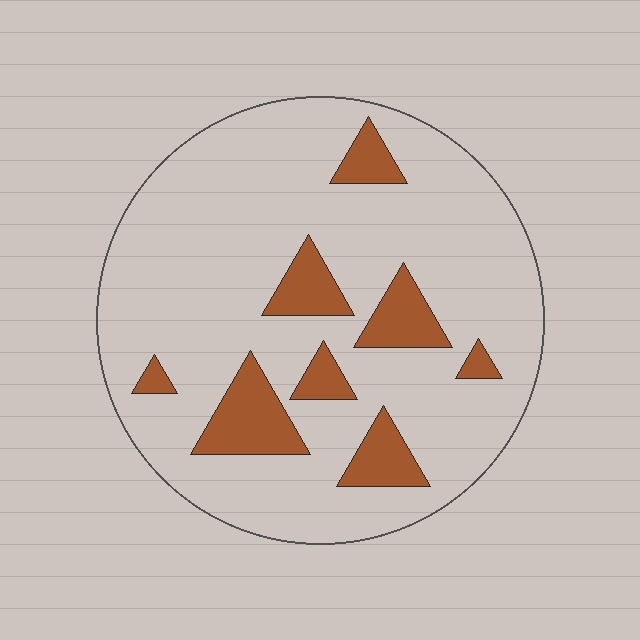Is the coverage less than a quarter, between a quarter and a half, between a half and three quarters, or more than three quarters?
Less than a quarter.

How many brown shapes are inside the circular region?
8.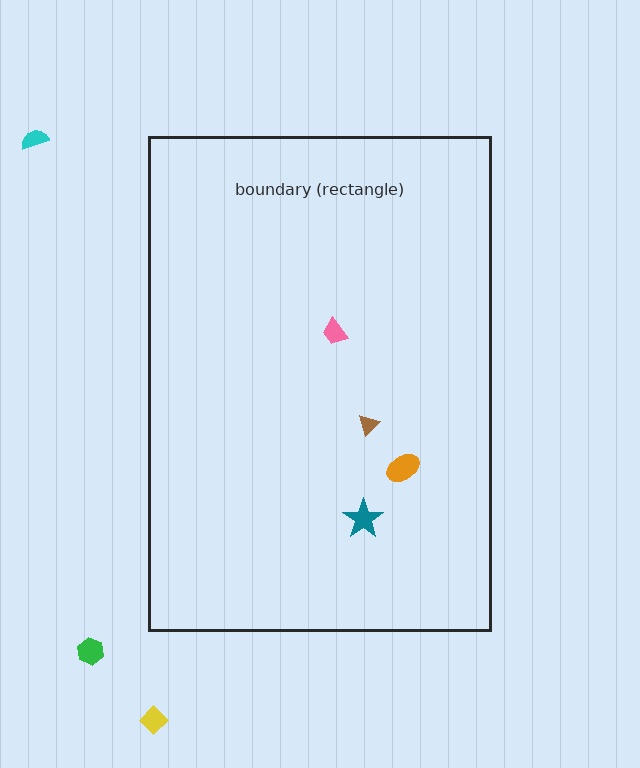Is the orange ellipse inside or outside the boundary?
Inside.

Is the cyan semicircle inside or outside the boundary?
Outside.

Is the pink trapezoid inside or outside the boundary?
Inside.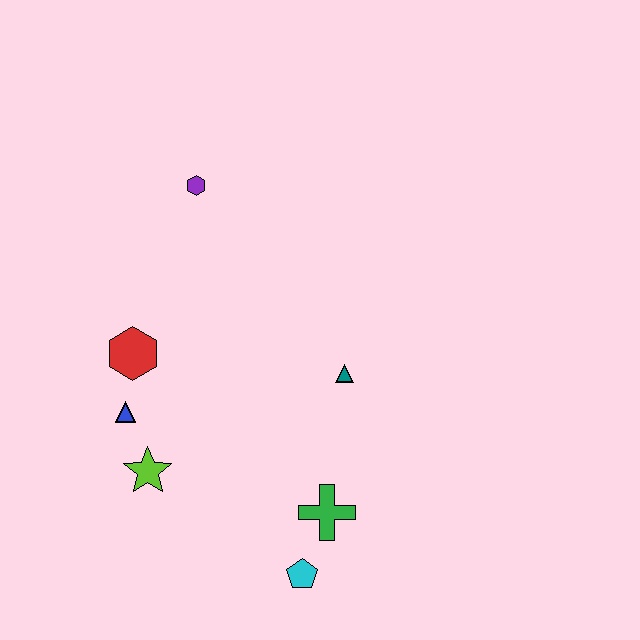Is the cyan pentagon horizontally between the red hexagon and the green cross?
Yes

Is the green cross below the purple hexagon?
Yes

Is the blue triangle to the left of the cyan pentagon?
Yes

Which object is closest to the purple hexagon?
The red hexagon is closest to the purple hexagon.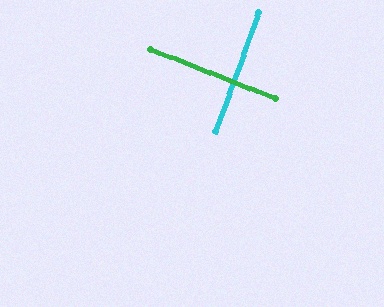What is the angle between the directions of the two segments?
Approximately 88 degrees.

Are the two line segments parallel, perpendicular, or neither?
Perpendicular — they meet at approximately 88°.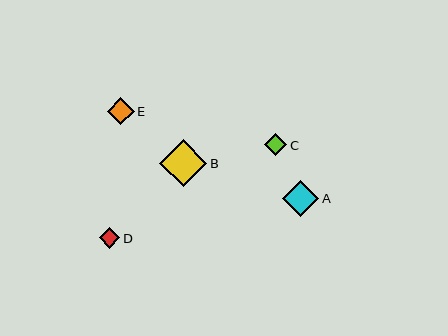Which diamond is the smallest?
Diamond D is the smallest with a size of approximately 20 pixels.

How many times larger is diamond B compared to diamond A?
Diamond B is approximately 1.3 times the size of diamond A.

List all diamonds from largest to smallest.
From largest to smallest: B, A, E, C, D.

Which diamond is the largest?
Diamond B is the largest with a size of approximately 47 pixels.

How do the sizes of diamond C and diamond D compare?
Diamond C and diamond D are approximately the same size.